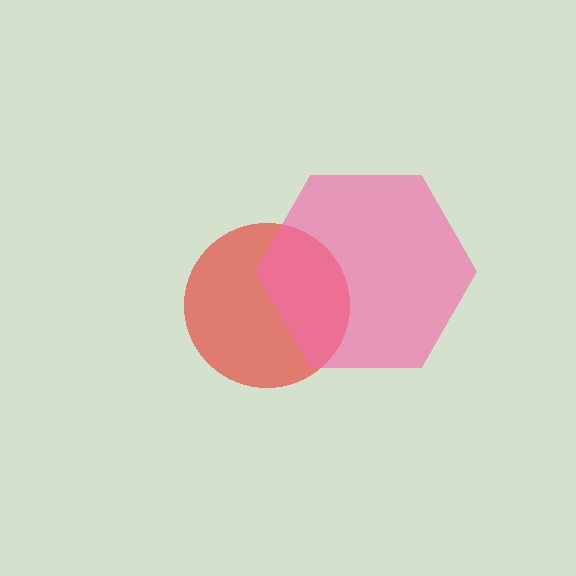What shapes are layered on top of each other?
The layered shapes are: a red circle, a pink hexagon.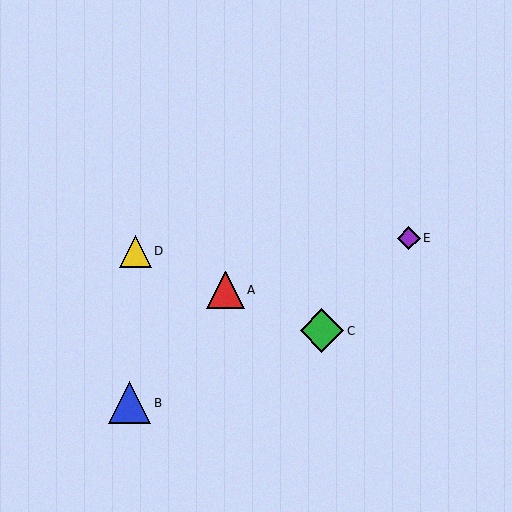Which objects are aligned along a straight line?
Objects A, C, D are aligned along a straight line.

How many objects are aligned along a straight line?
3 objects (A, C, D) are aligned along a straight line.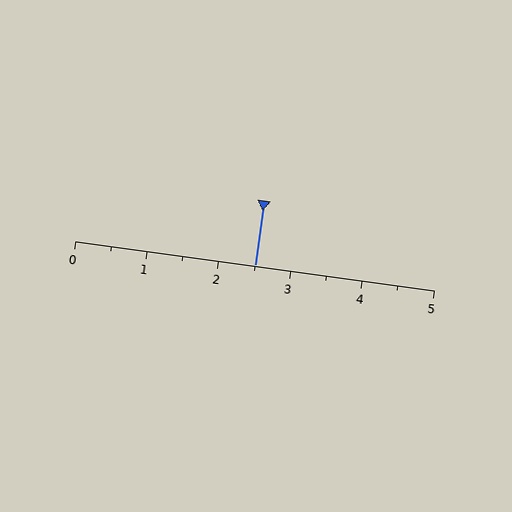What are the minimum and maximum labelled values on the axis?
The axis runs from 0 to 5.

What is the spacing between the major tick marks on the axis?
The major ticks are spaced 1 apart.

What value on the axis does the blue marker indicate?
The marker indicates approximately 2.5.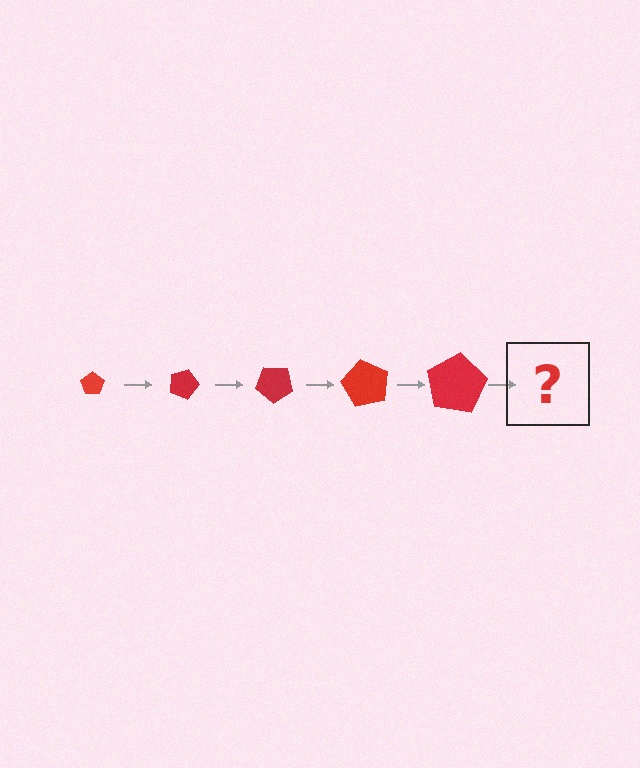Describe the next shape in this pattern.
It should be a pentagon, larger than the previous one and rotated 100 degrees from the start.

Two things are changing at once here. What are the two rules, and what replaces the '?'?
The two rules are that the pentagon grows larger each step and it rotates 20 degrees each step. The '?' should be a pentagon, larger than the previous one and rotated 100 degrees from the start.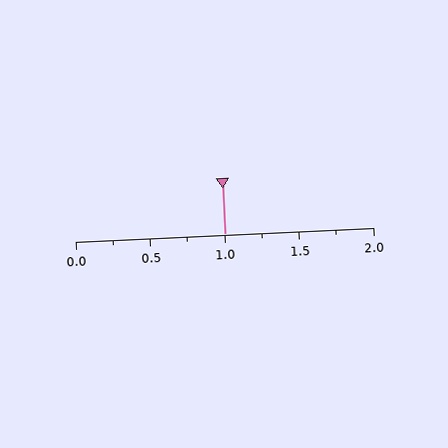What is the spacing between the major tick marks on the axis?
The major ticks are spaced 0.5 apart.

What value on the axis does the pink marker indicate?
The marker indicates approximately 1.